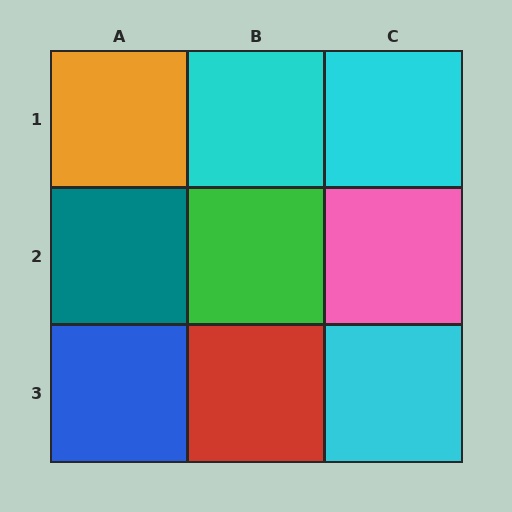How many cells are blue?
1 cell is blue.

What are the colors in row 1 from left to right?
Orange, cyan, cyan.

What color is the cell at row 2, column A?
Teal.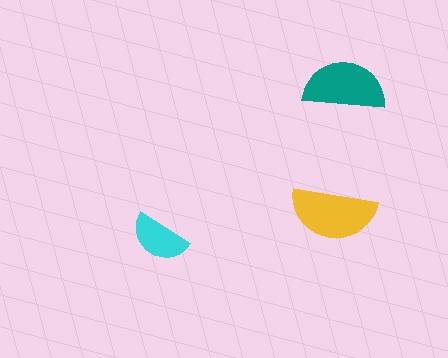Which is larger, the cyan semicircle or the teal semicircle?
The teal one.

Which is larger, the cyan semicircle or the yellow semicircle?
The yellow one.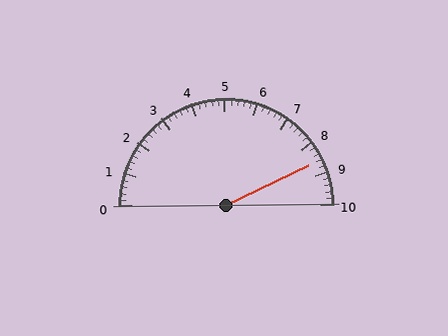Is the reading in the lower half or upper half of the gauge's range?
The reading is in the upper half of the range (0 to 10).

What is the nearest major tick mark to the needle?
The nearest major tick mark is 9.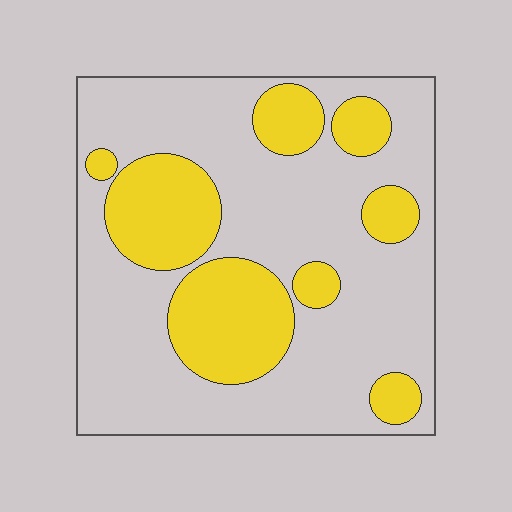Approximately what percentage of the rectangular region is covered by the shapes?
Approximately 30%.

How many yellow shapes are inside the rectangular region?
8.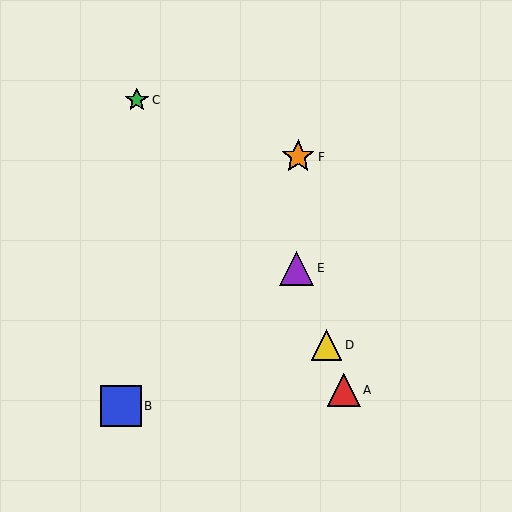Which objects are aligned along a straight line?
Objects A, D, E are aligned along a straight line.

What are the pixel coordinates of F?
Object F is at (298, 157).